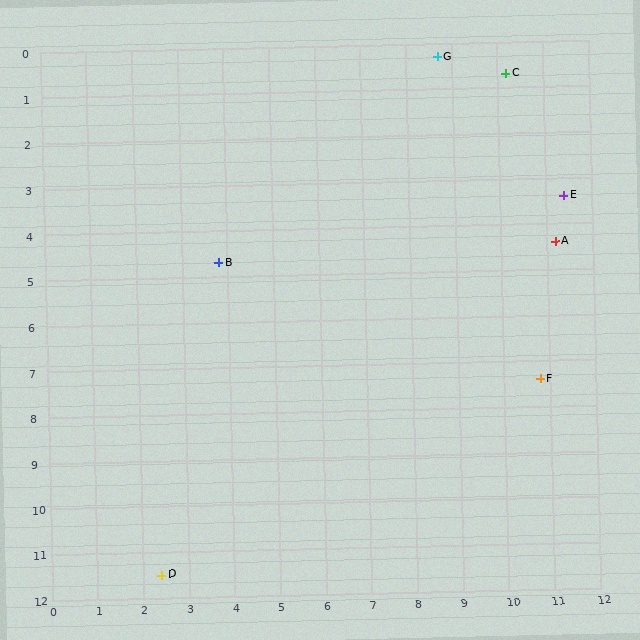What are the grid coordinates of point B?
Point B is at approximately (3.8, 4.7).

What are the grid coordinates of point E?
Point E is at approximately (11.4, 3.4).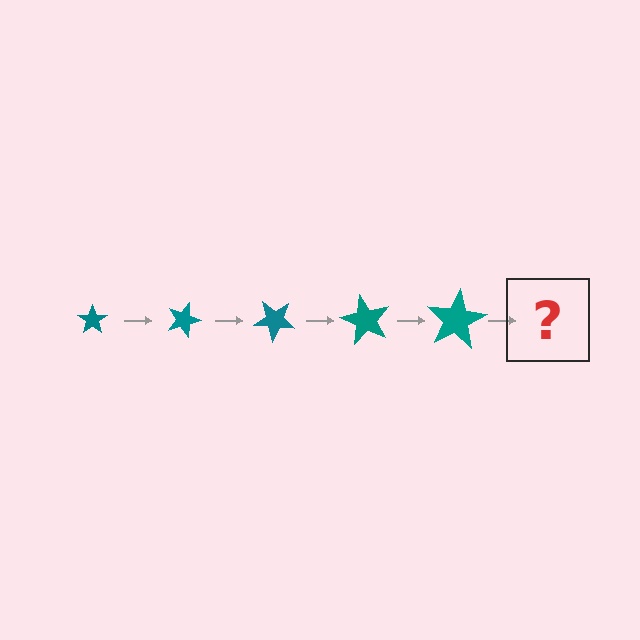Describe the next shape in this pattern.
It should be a star, larger than the previous one and rotated 100 degrees from the start.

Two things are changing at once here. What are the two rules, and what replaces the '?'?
The two rules are that the star grows larger each step and it rotates 20 degrees each step. The '?' should be a star, larger than the previous one and rotated 100 degrees from the start.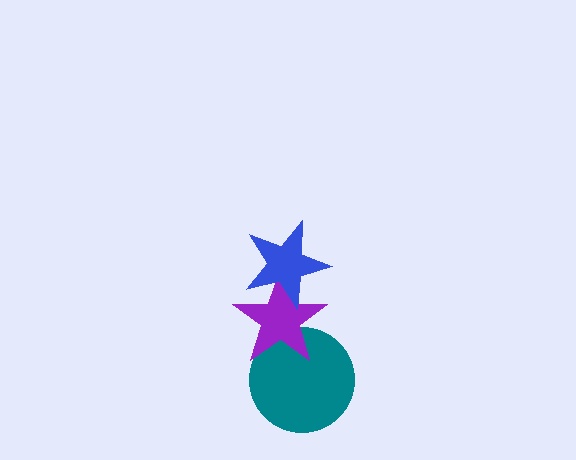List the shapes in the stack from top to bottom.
From top to bottom: the blue star, the purple star, the teal circle.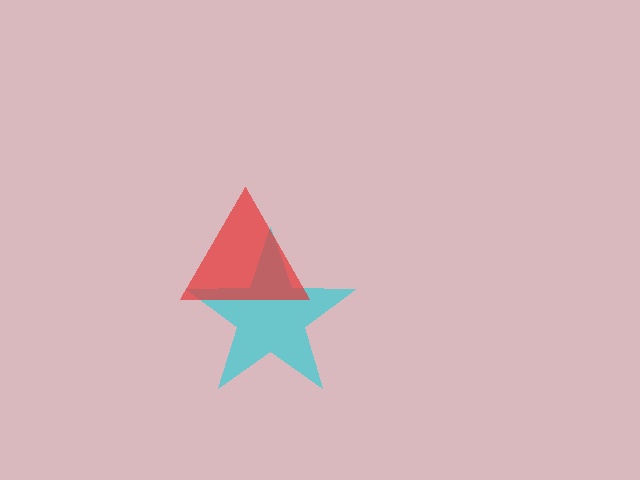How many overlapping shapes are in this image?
There are 2 overlapping shapes in the image.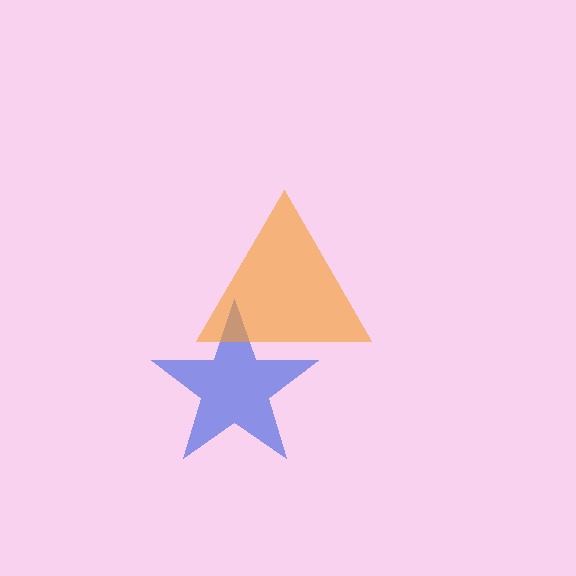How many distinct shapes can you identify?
There are 2 distinct shapes: a blue star, an orange triangle.